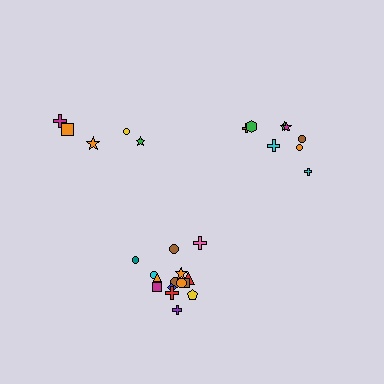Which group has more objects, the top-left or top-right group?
The top-right group.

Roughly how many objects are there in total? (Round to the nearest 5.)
Roughly 30 objects in total.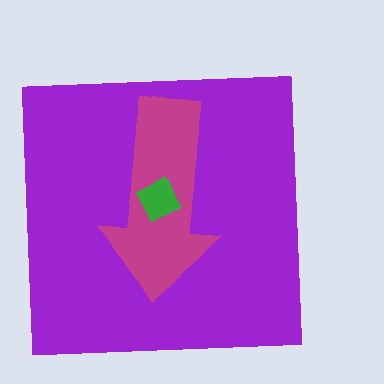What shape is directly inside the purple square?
The magenta arrow.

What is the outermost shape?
The purple square.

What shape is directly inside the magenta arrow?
The green diamond.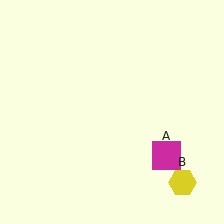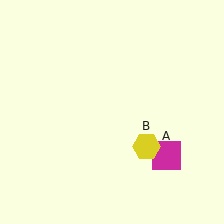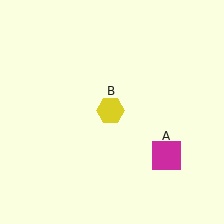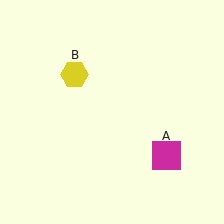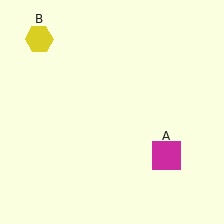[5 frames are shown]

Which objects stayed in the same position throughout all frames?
Magenta square (object A) remained stationary.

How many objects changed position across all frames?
1 object changed position: yellow hexagon (object B).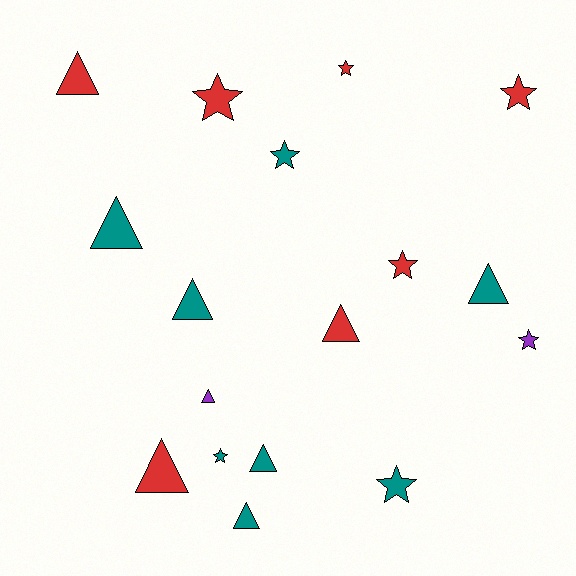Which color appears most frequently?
Teal, with 8 objects.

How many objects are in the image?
There are 17 objects.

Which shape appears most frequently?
Triangle, with 9 objects.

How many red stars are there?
There are 4 red stars.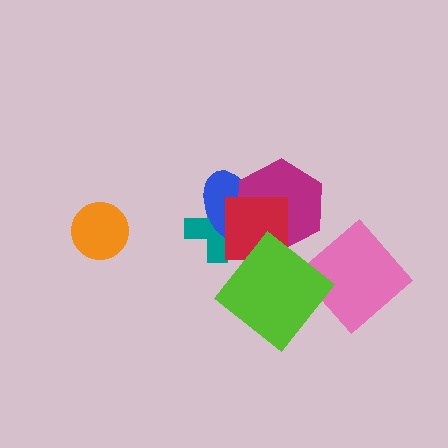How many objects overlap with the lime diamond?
1 object overlaps with the lime diamond.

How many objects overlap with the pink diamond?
0 objects overlap with the pink diamond.